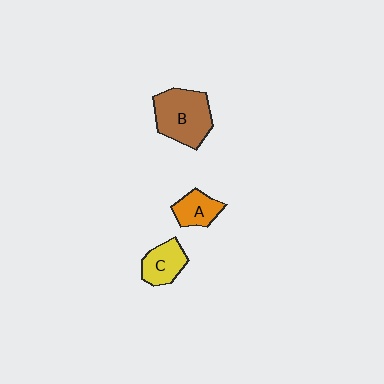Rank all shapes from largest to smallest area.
From largest to smallest: B (brown), C (yellow), A (orange).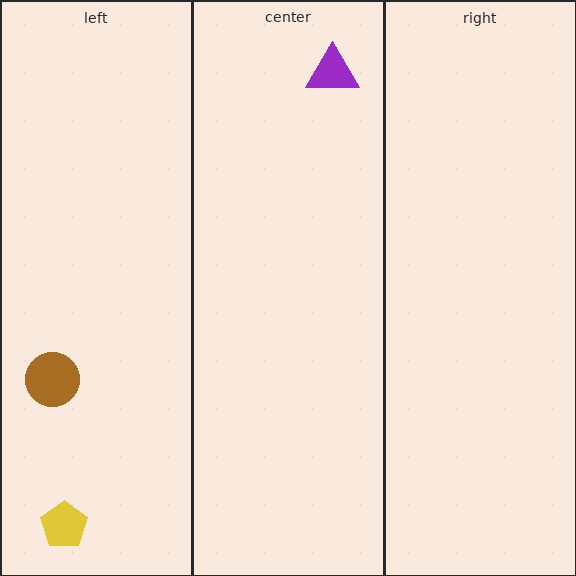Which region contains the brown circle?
The left region.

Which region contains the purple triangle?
The center region.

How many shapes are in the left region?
2.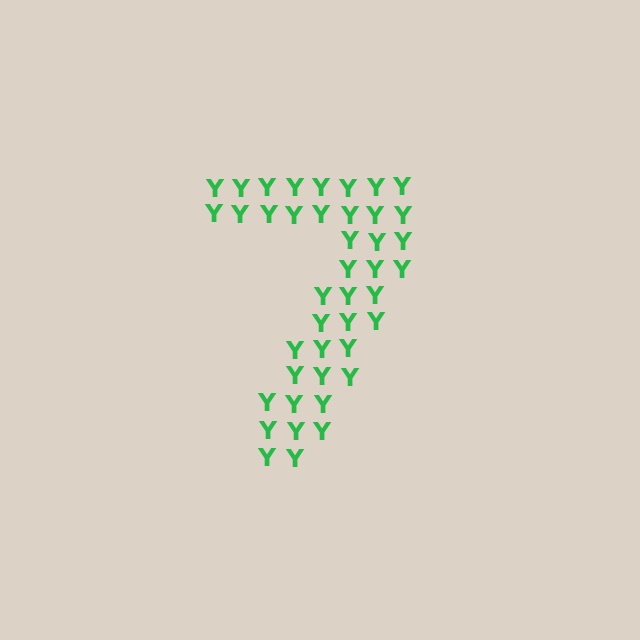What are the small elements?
The small elements are letter Y's.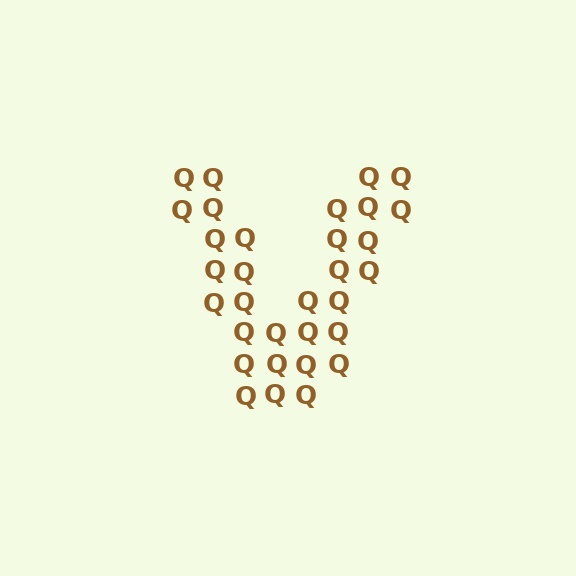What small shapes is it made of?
It is made of small letter Q's.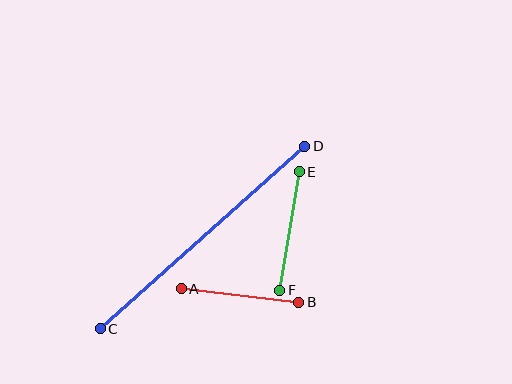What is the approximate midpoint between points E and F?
The midpoint is at approximately (290, 231) pixels.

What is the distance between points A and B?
The distance is approximately 118 pixels.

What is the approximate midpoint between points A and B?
The midpoint is at approximately (240, 296) pixels.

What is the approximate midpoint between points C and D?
The midpoint is at approximately (203, 238) pixels.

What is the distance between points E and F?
The distance is approximately 120 pixels.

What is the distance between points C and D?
The distance is approximately 274 pixels.